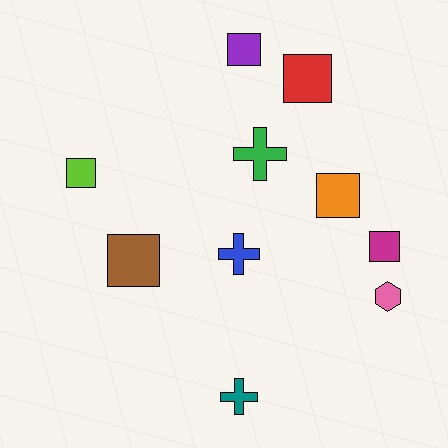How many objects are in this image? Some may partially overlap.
There are 10 objects.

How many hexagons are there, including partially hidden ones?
There is 1 hexagon.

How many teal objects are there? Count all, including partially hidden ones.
There is 1 teal object.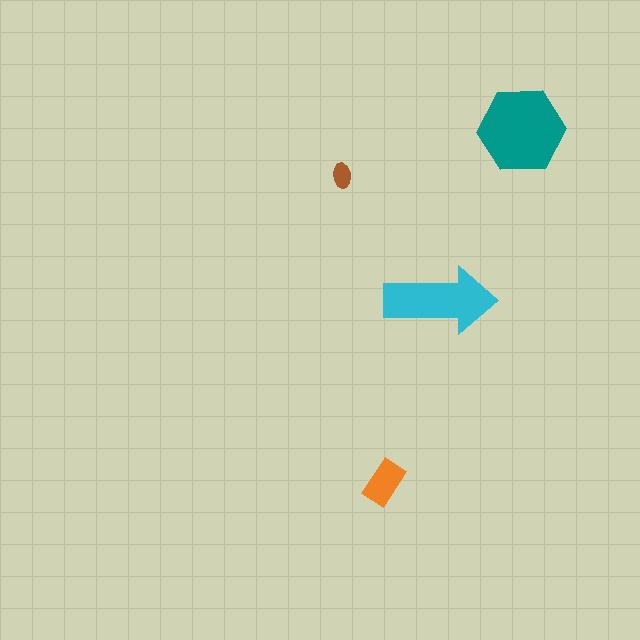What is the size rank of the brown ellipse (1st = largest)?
4th.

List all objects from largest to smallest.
The teal hexagon, the cyan arrow, the orange rectangle, the brown ellipse.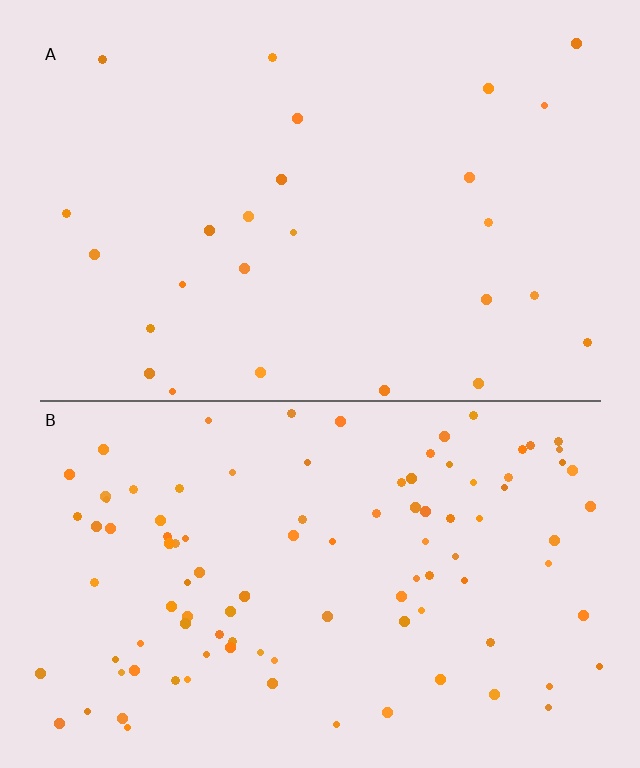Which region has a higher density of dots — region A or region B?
B (the bottom).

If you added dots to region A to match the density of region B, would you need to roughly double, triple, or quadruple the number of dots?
Approximately quadruple.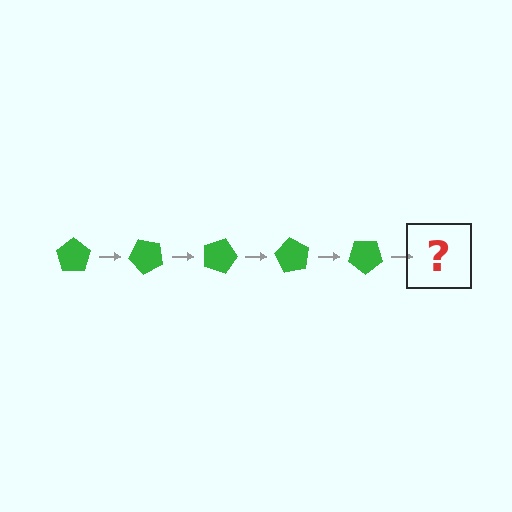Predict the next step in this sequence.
The next step is a green pentagon rotated 225 degrees.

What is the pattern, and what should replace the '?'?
The pattern is that the pentagon rotates 45 degrees each step. The '?' should be a green pentagon rotated 225 degrees.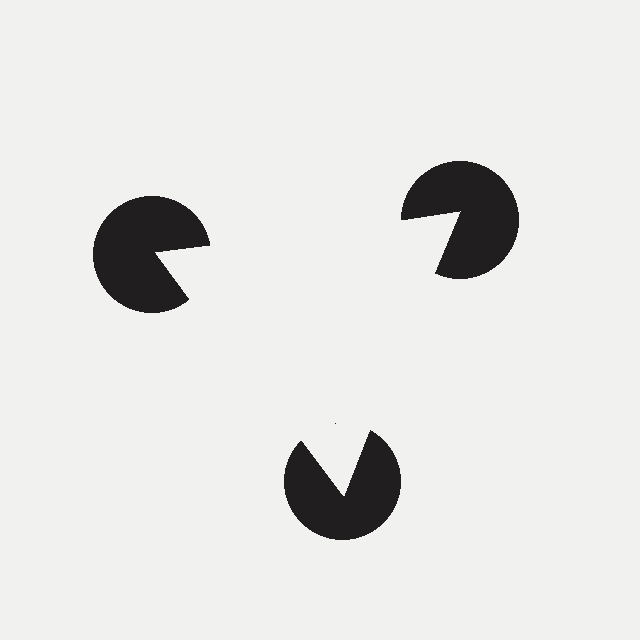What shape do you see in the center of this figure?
An illusory triangle — its edges are inferred from the aligned wedge cuts in the pac-man discs, not physically drawn.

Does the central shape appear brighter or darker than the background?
It typically appears slightly brighter than the background, even though no actual brightness change is drawn.